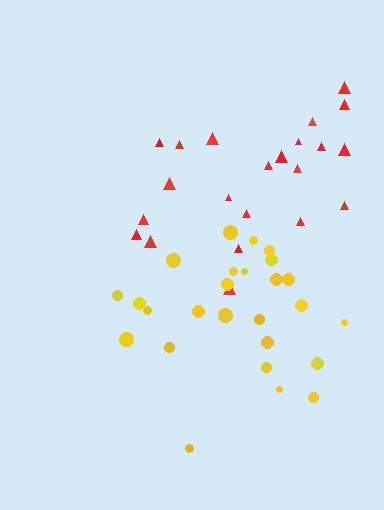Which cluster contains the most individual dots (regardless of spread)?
Yellow (26).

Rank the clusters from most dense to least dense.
yellow, red.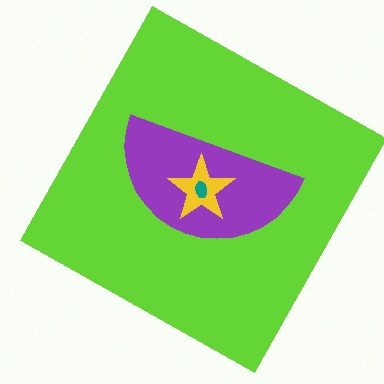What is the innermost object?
The teal ellipse.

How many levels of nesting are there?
4.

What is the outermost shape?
The lime square.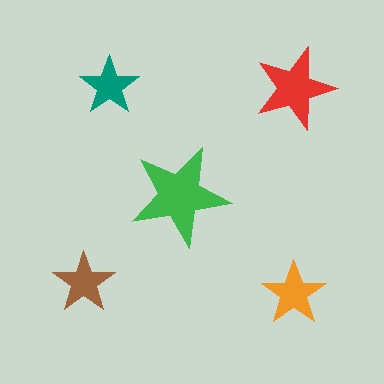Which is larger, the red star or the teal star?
The red one.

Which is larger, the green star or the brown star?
The green one.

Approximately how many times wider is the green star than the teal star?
About 1.5 times wider.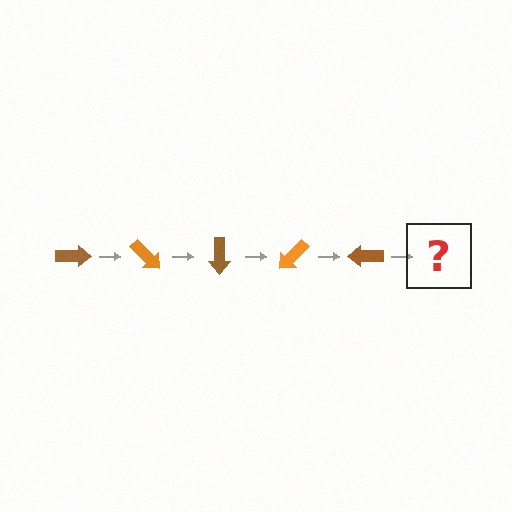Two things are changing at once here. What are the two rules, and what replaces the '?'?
The two rules are that it rotates 45 degrees each step and the color cycles through brown and orange. The '?' should be an orange arrow, rotated 225 degrees from the start.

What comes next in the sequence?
The next element should be an orange arrow, rotated 225 degrees from the start.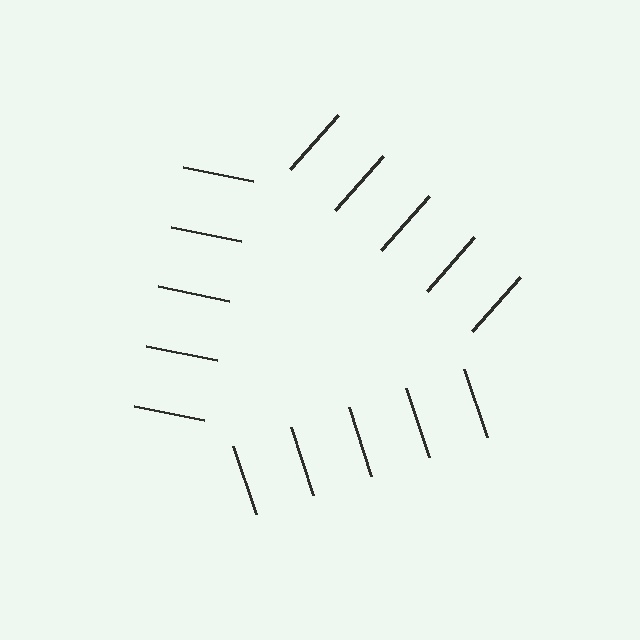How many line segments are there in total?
15 — 5 along each of the 3 edges.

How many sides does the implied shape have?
3 sides — the line-ends trace a triangle.